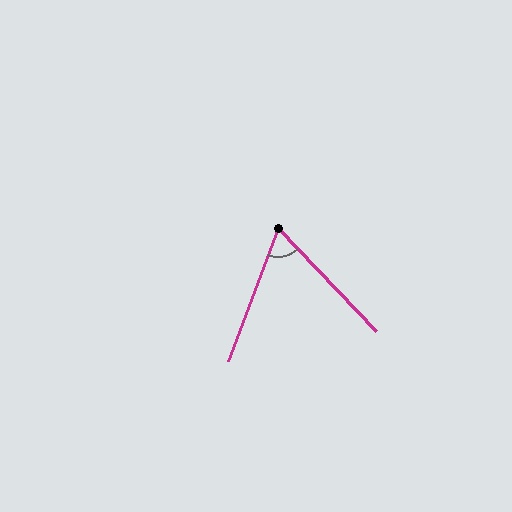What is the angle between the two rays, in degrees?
Approximately 64 degrees.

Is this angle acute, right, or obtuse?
It is acute.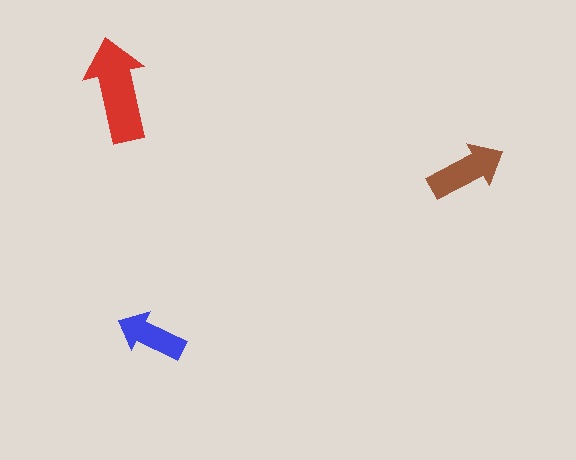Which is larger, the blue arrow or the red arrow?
The red one.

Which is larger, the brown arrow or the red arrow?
The red one.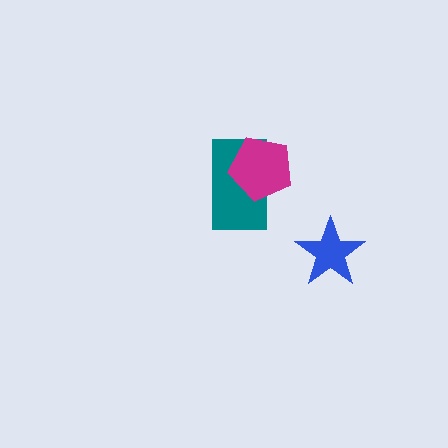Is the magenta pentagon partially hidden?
No, no other shape covers it.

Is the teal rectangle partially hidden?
Yes, it is partially covered by another shape.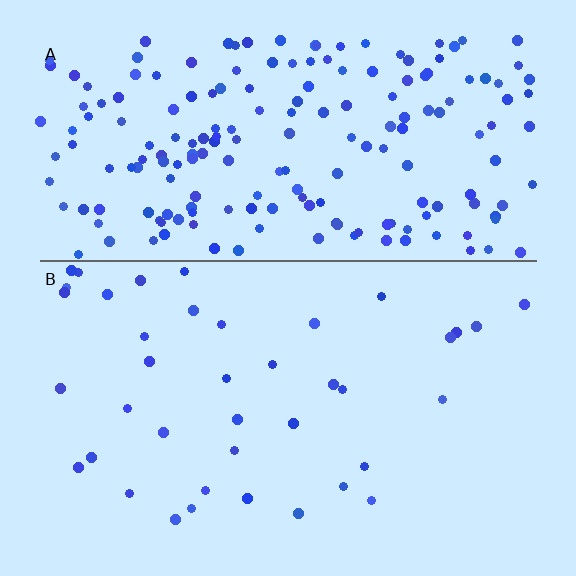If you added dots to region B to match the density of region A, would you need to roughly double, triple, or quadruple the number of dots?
Approximately quadruple.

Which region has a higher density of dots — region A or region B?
A (the top).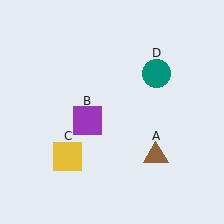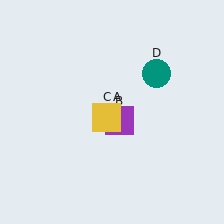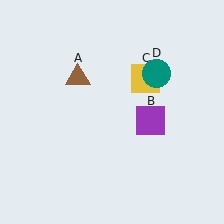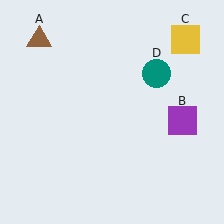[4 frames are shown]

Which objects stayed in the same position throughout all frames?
Teal circle (object D) remained stationary.